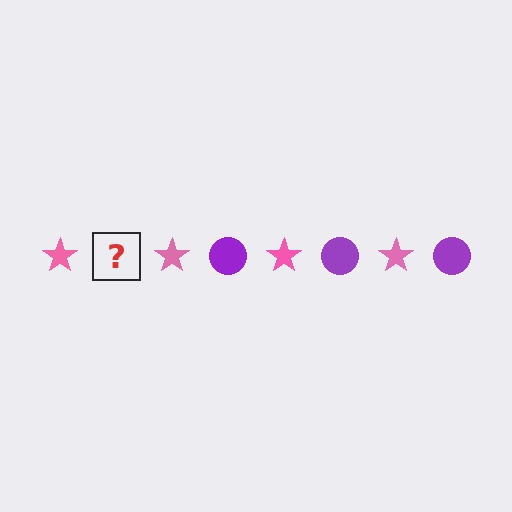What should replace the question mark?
The question mark should be replaced with a purple circle.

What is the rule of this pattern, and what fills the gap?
The rule is that the pattern alternates between pink star and purple circle. The gap should be filled with a purple circle.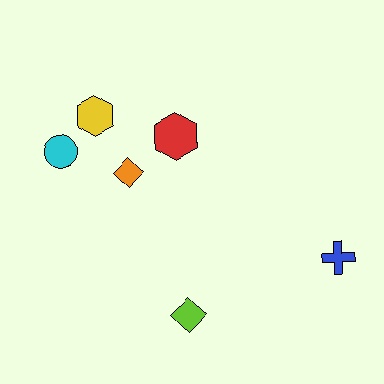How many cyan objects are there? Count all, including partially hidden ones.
There is 1 cyan object.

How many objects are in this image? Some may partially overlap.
There are 6 objects.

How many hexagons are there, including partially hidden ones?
There are 2 hexagons.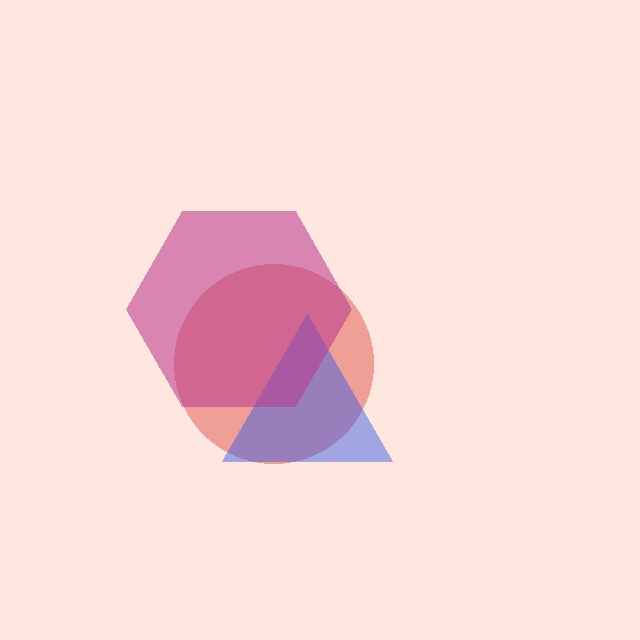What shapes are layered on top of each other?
The layered shapes are: a red circle, a blue triangle, a magenta hexagon.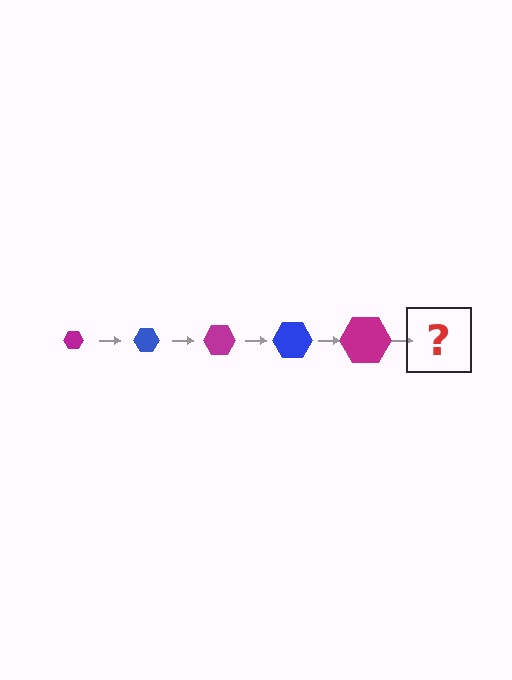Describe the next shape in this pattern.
It should be a blue hexagon, larger than the previous one.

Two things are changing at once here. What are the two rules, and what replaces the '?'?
The two rules are that the hexagon grows larger each step and the color cycles through magenta and blue. The '?' should be a blue hexagon, larger than the previous one.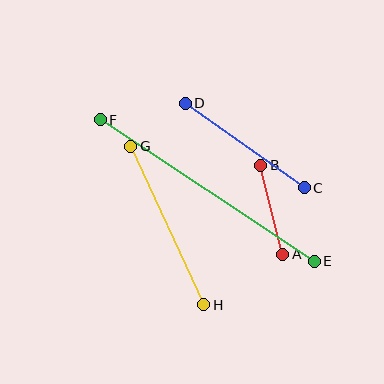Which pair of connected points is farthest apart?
Points E and F are farthest apart.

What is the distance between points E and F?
The distance is approximately 257 pixels.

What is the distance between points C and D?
The distance is approximately 146 pixels.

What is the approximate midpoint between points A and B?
The midpoint is at approximately (272, 210) pixels.